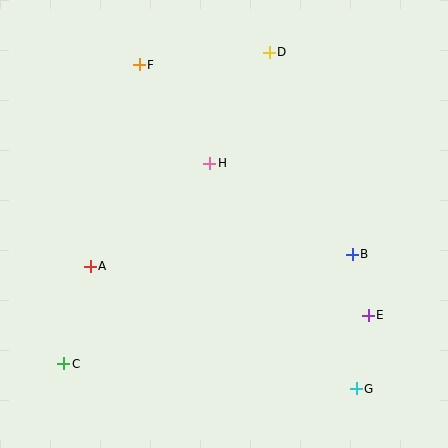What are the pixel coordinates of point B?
Point B is at (352, 254).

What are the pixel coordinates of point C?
Point C is at (64, 364).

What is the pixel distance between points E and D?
The distance between E and D is 281 pixels.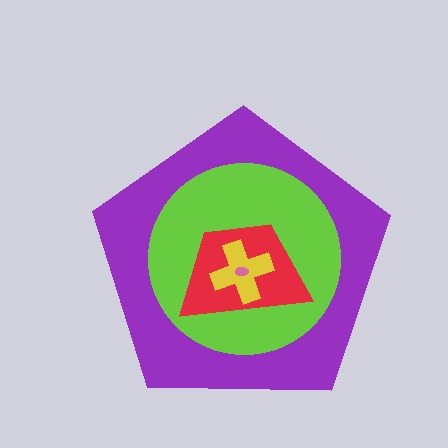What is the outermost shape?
The purple pentagon.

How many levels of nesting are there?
5.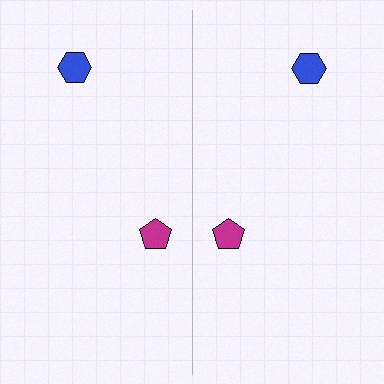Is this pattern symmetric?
Yes, this pattern has bilateral (reflection) symmetry.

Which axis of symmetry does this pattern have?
The pattern has a vertical axis of symmetry running through the center of the image.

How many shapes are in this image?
There are 4 shapes in this image.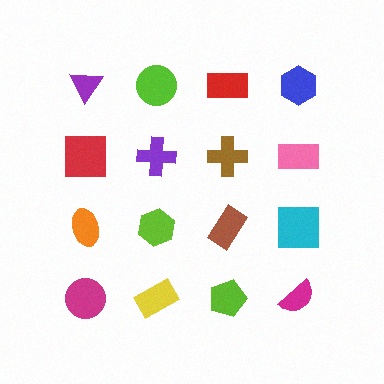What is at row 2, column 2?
A purple cross.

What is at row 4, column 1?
A magenta circle.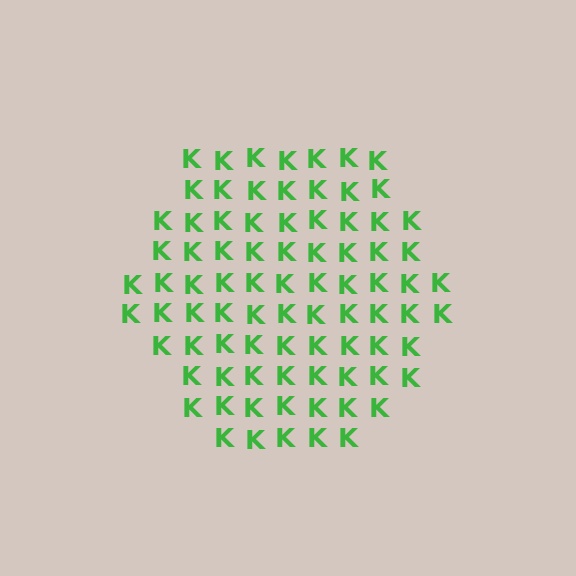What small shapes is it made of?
It is made of small letter K's.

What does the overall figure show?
The overall figure shows a hexagon.